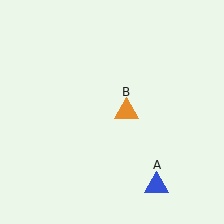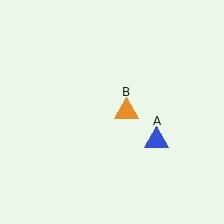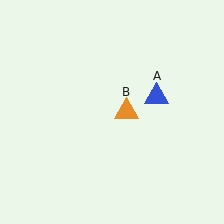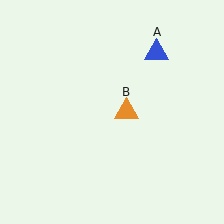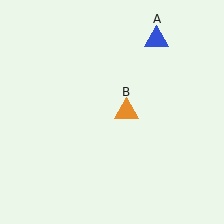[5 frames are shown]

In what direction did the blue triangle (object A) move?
The blue triangle (object A) moved up.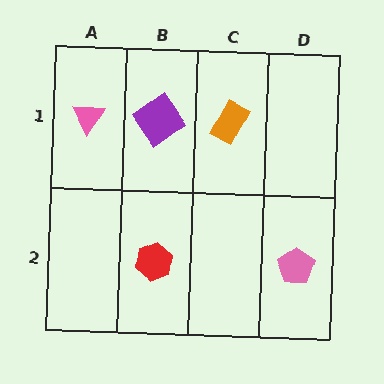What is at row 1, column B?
A purple diamond.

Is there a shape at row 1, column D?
No, that cell is empty.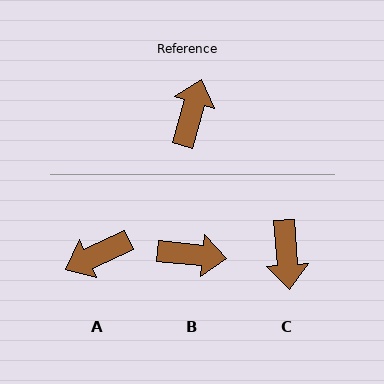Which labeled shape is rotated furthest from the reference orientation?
C, about 160 degrees away.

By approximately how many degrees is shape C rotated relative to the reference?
Approximately 160 degrees clockwise.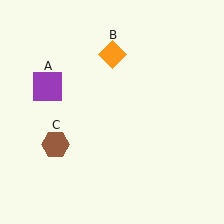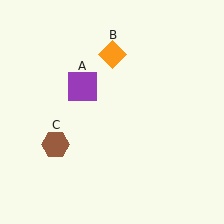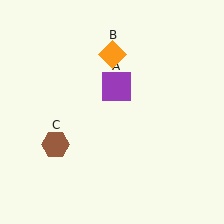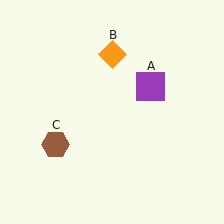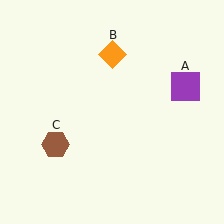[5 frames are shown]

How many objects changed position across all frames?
1 object changed position: purple square (object A).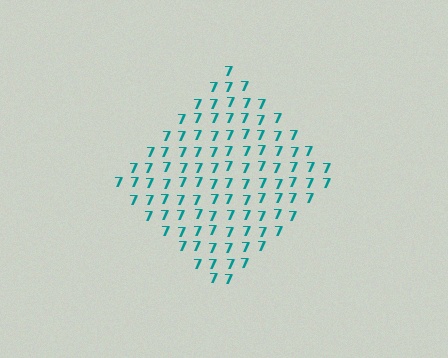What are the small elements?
The small elements are digit 7's.